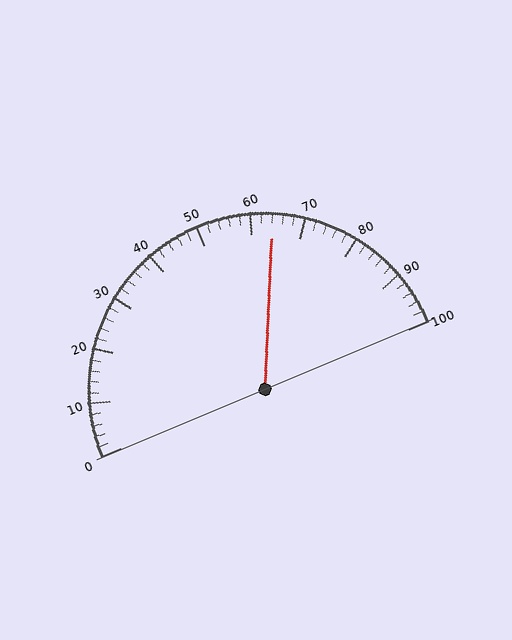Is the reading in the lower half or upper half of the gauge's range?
The reading is in the upper half of the range (0 to 100).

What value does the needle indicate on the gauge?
The needle indicates approximately 64.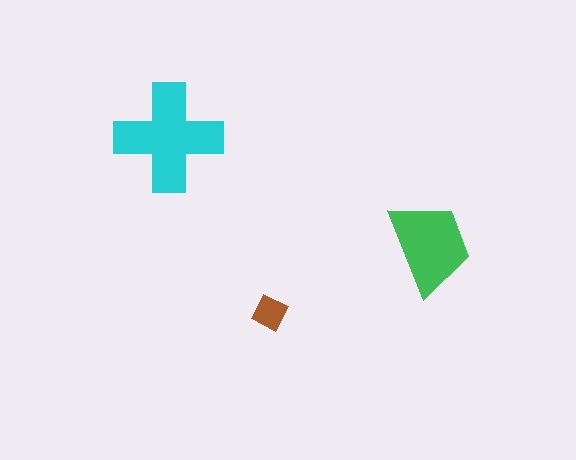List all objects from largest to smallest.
The cyan cross, the green trapezoid, the brown square.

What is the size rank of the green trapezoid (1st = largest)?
2nd.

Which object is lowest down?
The brown square is bottommost.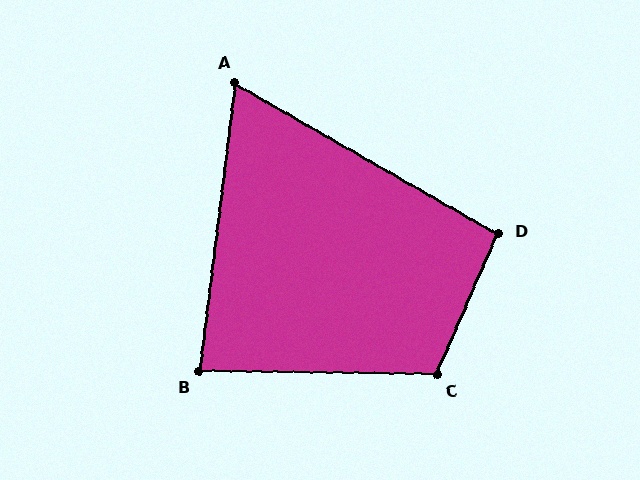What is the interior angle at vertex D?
Approximately 96 degrees (obtuse).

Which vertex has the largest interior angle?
C, at approximately 113 degrees.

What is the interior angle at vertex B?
Approximately 84 degrees (acute).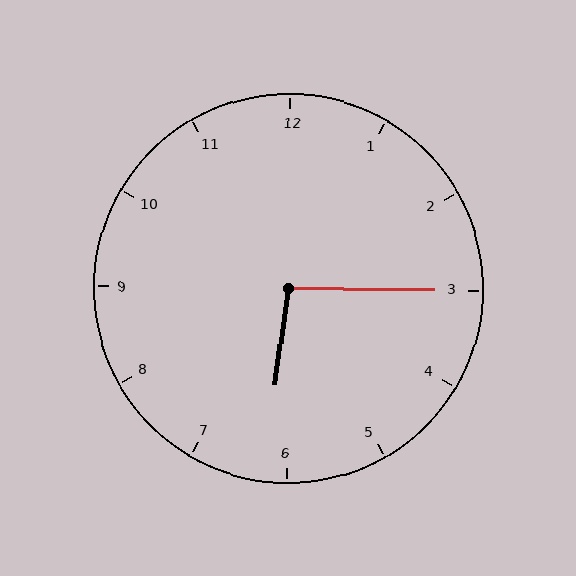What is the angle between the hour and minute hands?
Approximately 98 degrees.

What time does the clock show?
6:15.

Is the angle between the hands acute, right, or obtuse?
It is obtuse.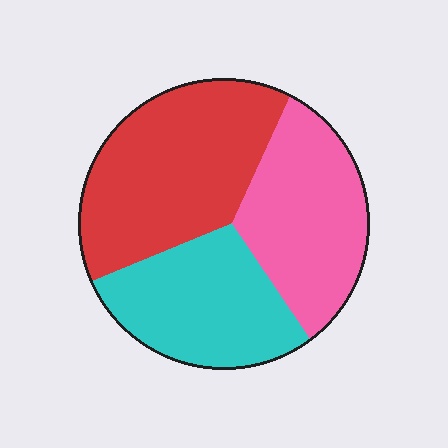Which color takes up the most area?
Red, at roughly 40%.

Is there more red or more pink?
Red.